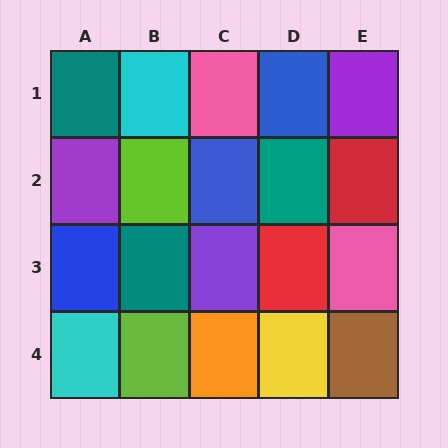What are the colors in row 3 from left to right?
Blue, teal, purple, red, pink.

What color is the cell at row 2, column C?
Blue.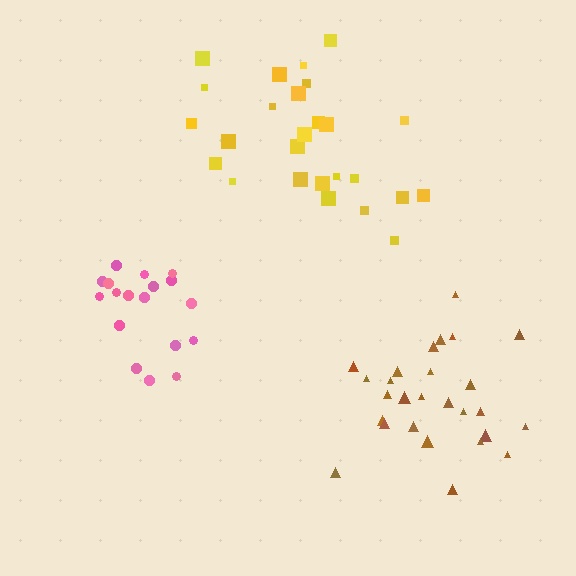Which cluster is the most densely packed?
Pink.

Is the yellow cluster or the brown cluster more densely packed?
Brown.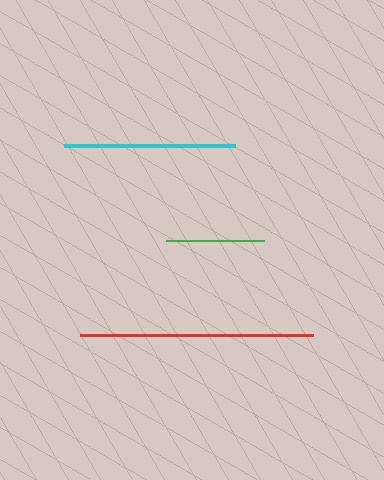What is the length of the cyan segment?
The cyan segment is approximately 170 pixels long.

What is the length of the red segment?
The red segment is approximately 233 pixels long.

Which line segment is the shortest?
The green line is the shortest at approximately 98 pixels.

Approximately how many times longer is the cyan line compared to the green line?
The cyan line is approximately 1.7 times the length of the green line.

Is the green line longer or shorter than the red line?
The red line is longer than the green line.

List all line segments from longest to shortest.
From longest to shortest: red, cyan, green.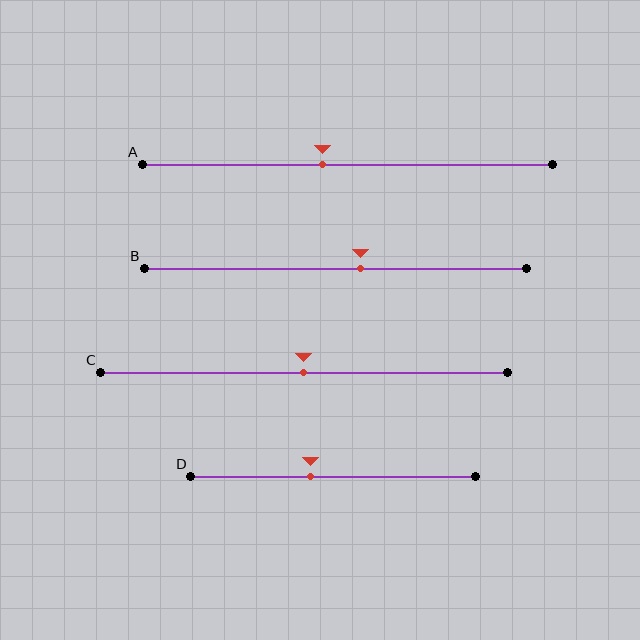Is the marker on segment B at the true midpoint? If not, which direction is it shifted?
No, the marker on segment B is shifted to the right by about 7% of the segment length.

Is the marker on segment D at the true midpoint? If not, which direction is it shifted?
No, the marker on segment D is shifted to the left by about 8% of the segment length.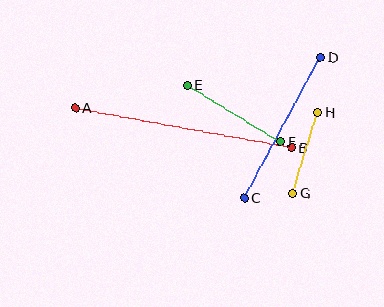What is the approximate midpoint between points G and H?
The midpoint is at approximately (306, 153) pixels.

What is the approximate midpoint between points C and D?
The midpoint is at approximately (282, 128) pixels.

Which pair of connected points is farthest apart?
Points A and B are farthest apart.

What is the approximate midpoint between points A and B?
The midpoint is at approximately (184, 128) pixels.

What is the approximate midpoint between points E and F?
The midpoint is at approximately (234, 113) pixels.